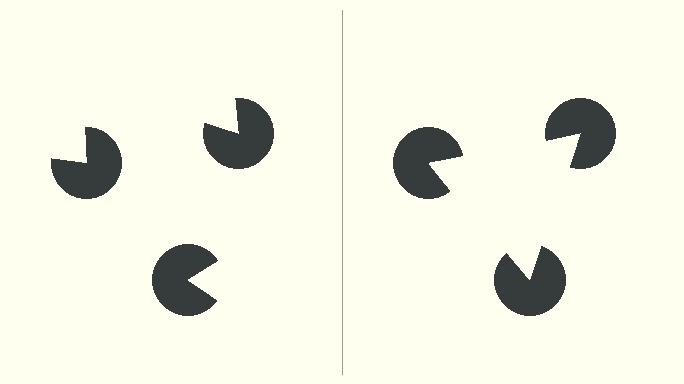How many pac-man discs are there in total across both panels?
6 — 3 on each side.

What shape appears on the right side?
An illusory triangle.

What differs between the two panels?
The pac-man discs are positioned identically on both sides; only the wedge orientations differ. On the right they align to a triangle; on the left they are misaligned.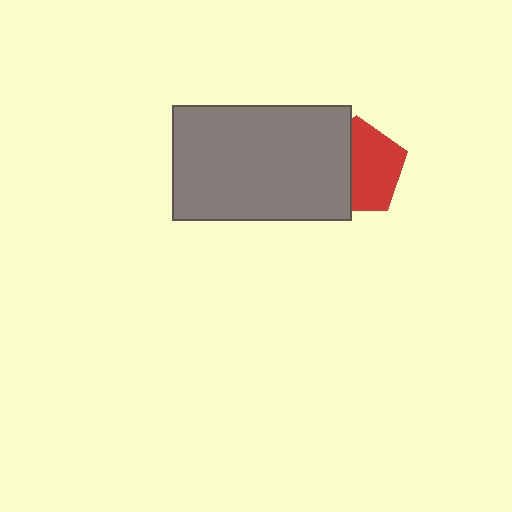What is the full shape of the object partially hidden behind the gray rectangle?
The partially hidden object is a red pentagon.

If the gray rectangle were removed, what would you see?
You would see the complete red pentagon.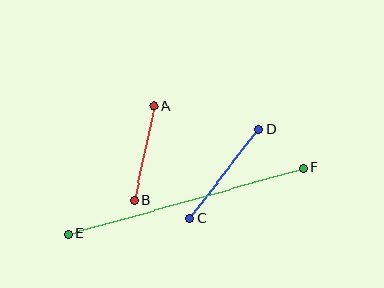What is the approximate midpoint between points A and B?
The midpoint is at approximately (144, 153) pixels.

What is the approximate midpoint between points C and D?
The midpoint is at approximately (224, 174) pixels.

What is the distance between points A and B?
The distance is approximately 96 pixels.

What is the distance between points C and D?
The distance is approximately 112 pixels.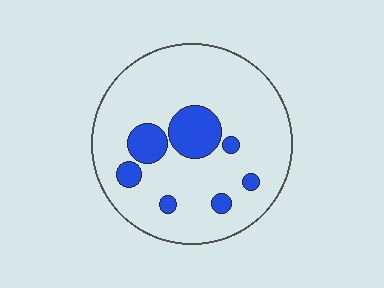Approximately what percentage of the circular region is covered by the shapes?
Approximately 15%.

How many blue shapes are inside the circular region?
7.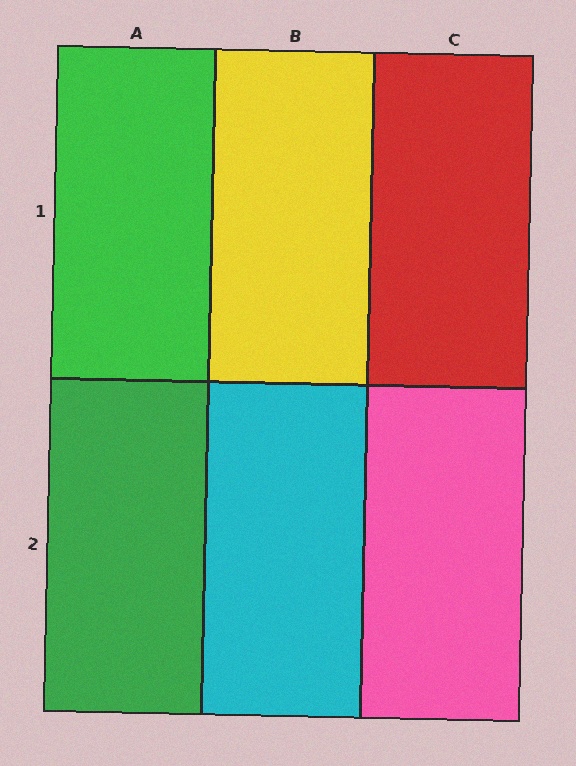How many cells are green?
2 cells are green.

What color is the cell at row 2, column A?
Green.